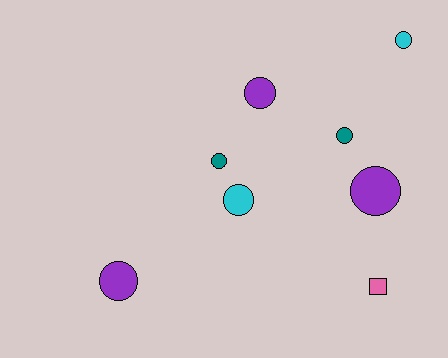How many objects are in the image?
There are 8 objects.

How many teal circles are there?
There are 2 teal circles.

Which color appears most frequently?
Purple, with 3 objects.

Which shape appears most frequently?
Circle, with 7 objects.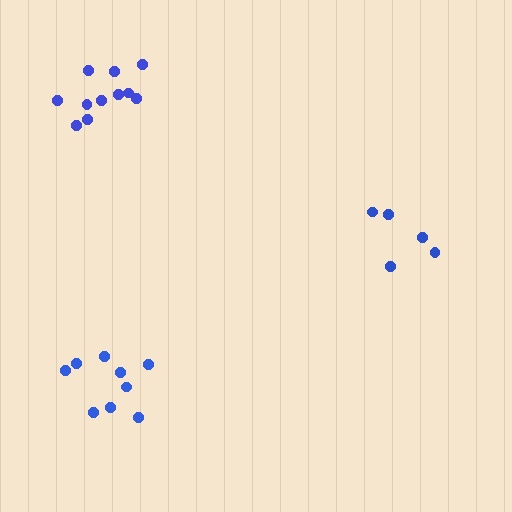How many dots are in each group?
Group 1: 5 dots, Group 2: 11 dots, Group 3: 9 dots (25 total).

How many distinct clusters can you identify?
There are 3 distinct clusters.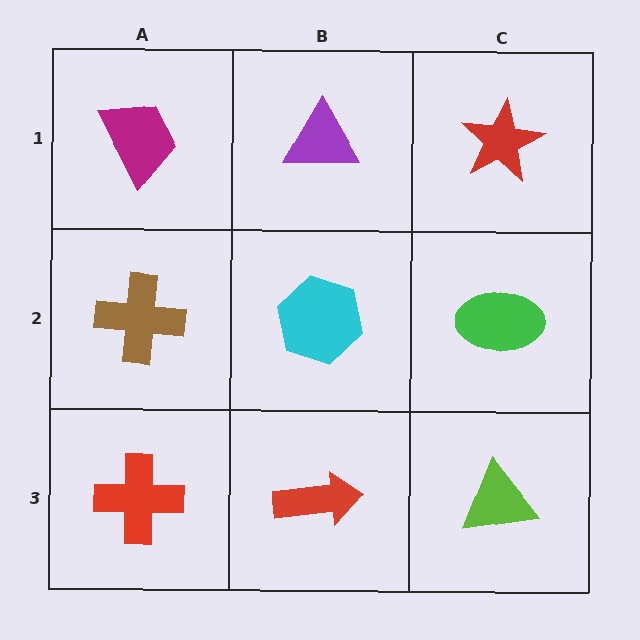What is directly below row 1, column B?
A cyan hexagon.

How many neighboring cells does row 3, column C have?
2.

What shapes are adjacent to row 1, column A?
A brown cross (row 2, column A), a purple triangle (row 1, column B).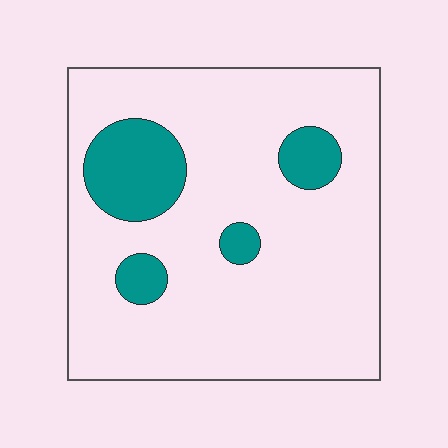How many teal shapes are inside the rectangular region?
4.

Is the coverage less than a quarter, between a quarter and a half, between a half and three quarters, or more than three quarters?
Less than a quarter.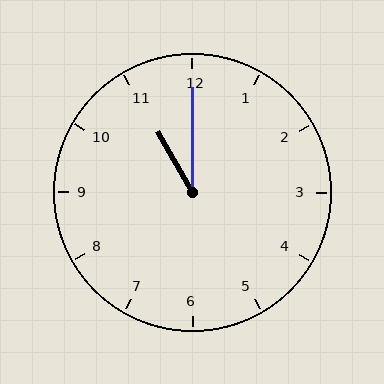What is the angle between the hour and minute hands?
Approximately 30 degrees.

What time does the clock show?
11:00.